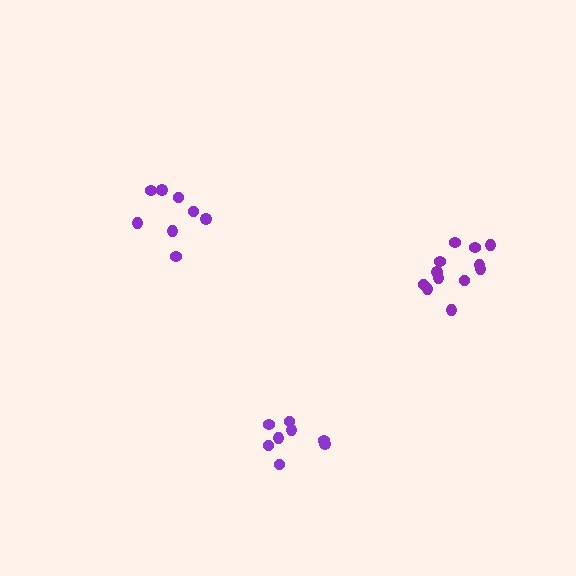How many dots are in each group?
Group 1: 12 dots, Group 2: 8 dots, Group 3: 8 dots (28 total).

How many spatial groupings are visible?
There are 3 spatial groupings.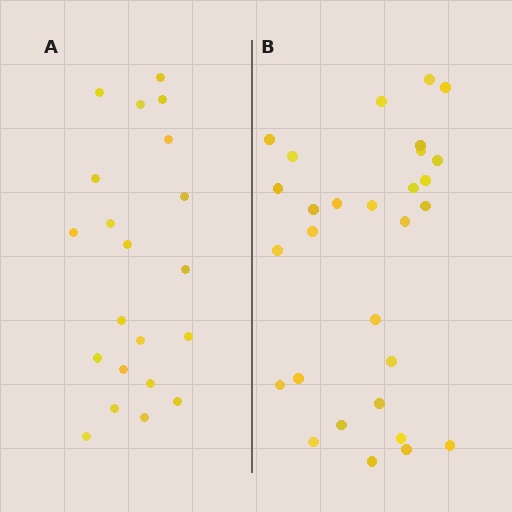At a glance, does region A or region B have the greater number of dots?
Region B (the right region) has more dots.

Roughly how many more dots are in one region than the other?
Region B has roughly 8 or so more dots than region A.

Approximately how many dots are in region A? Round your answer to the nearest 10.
About 20 dots. (The exact count is 21, which rounds to 20.)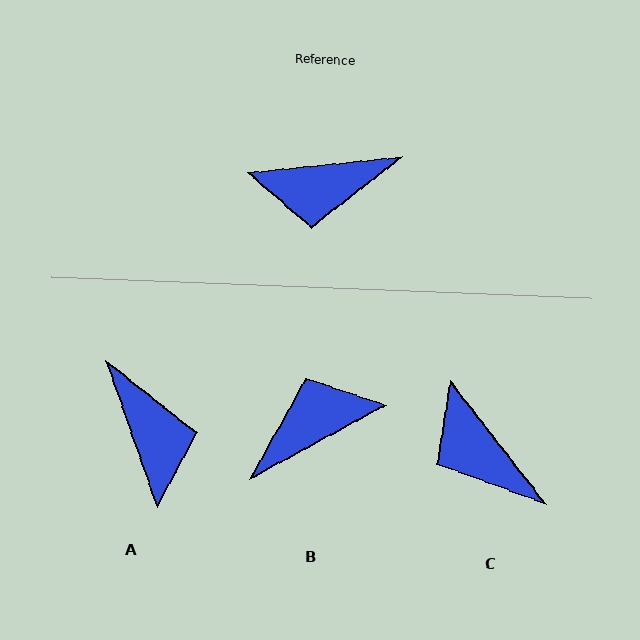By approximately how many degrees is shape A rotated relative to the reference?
Approximately 103 degrees counter-clockwise.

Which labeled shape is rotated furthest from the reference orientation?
B, about 157 degrees away.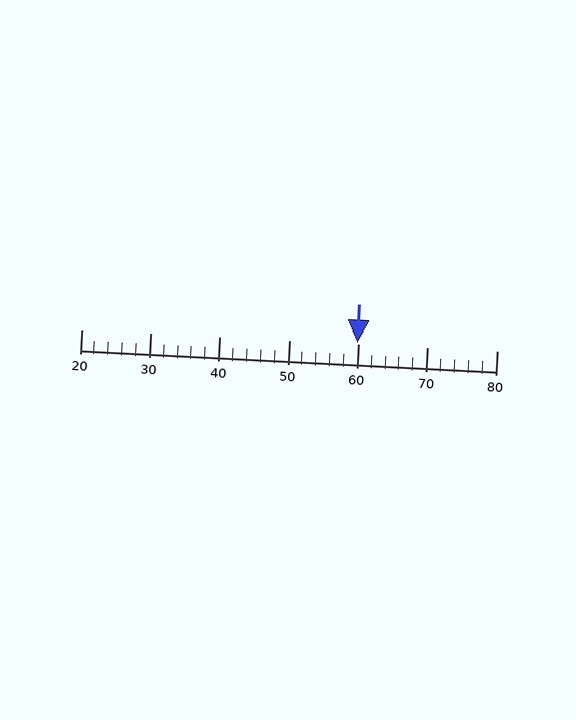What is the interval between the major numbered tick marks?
The major tick marks are spaced 10 units apart.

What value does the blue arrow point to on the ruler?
The blue arrow points to approximately 60.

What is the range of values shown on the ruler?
The ruler shows values from 20 to 80.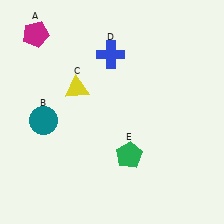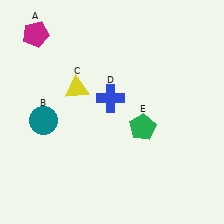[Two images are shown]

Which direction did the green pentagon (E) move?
The green pentagon (E) moved up.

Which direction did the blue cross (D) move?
The blue cross (D) moved down.